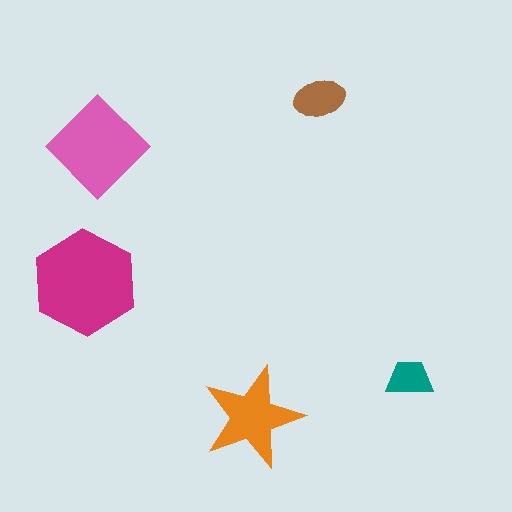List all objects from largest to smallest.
The magenta hexagon, the pink diamond, the orange star, the brown ellipse, the teal trapezoid.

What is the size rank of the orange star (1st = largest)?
3rd.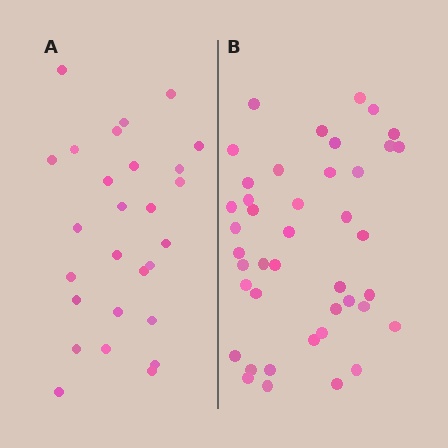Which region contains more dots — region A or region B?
Region B (the right region) has more dots.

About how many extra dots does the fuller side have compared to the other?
Region B has approximately 15 more dots than region A.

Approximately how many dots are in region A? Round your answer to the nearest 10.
About 30 dots. (The exact count is 27, which rounds to 30.)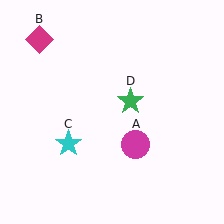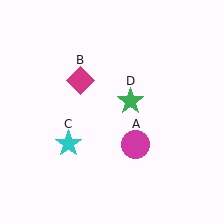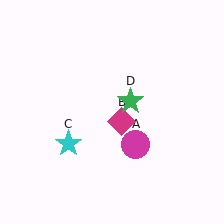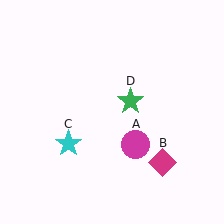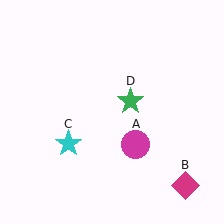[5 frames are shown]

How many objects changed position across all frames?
1 object changed position: magenta diamond (object B).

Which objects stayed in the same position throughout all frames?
Magenta circle (object A) and cyan star (object C) and green star (object D) remained stationary.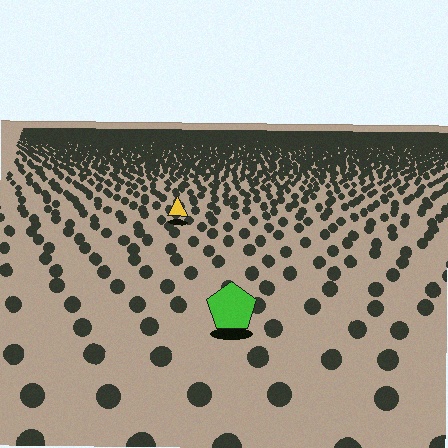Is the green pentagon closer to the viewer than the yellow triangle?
Yes. The green pentagon is closer — you can tell from the texture gradient: the ground texture is coarser near it.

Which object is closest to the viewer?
The green pentagon is closest. The texture marks near it are larger and more spread out.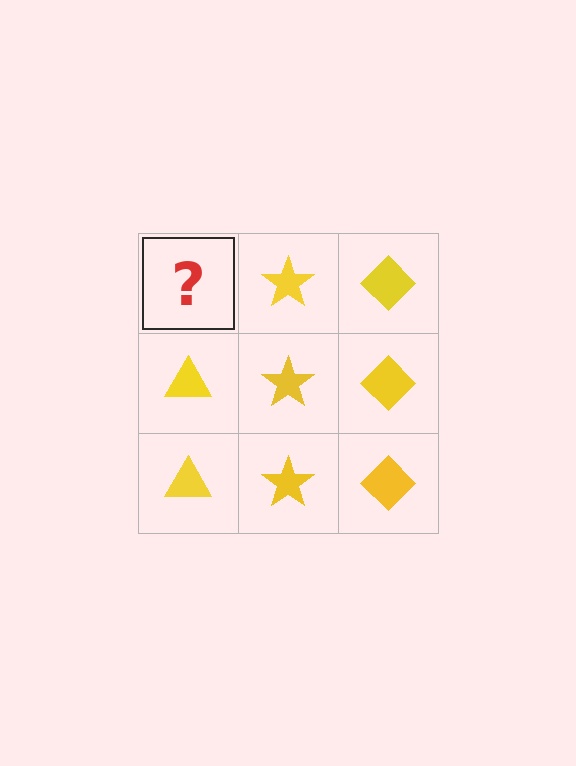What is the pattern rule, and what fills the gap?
The rule is that each column has a consistent shape. The gap should be filled with a yellow triangle.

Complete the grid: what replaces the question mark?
The question mark should be replaced with a yellow triangle.